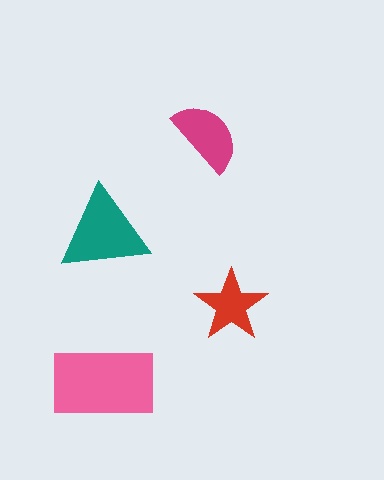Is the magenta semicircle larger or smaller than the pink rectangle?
Smaller.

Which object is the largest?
The pink rectangle.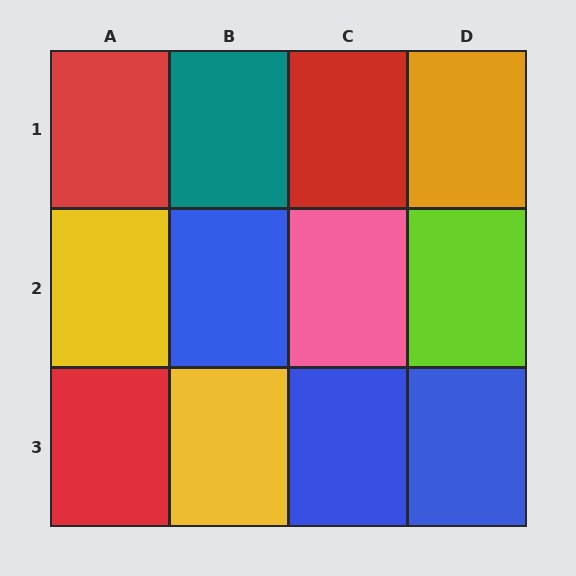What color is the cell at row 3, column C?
Blue.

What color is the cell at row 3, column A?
Red.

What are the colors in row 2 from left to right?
Yellow, blue, pink, lime.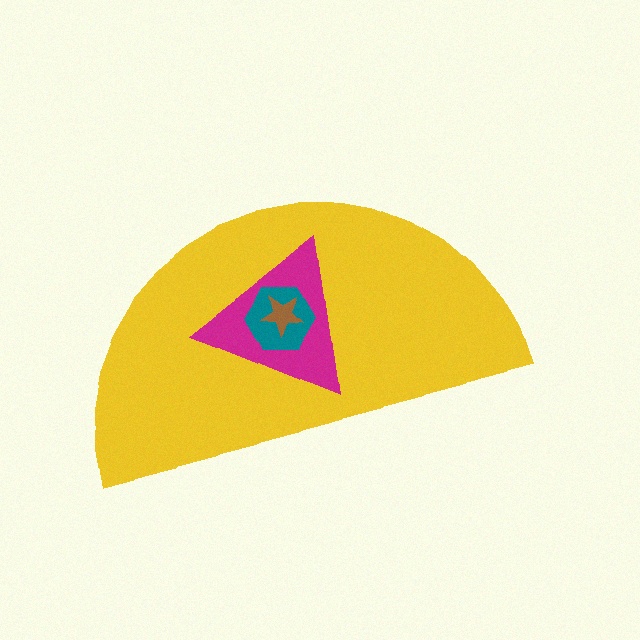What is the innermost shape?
The brown star.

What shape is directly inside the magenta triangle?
The teal hexagon.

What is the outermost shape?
The yellow semicircle.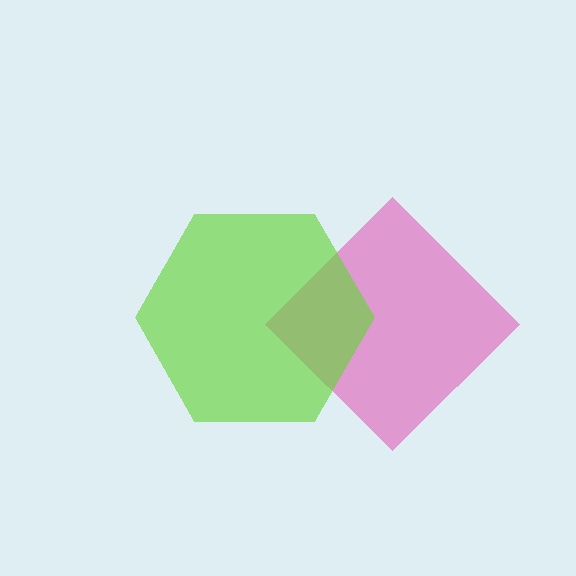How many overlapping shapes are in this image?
There are 2 overlapping shapes in the image.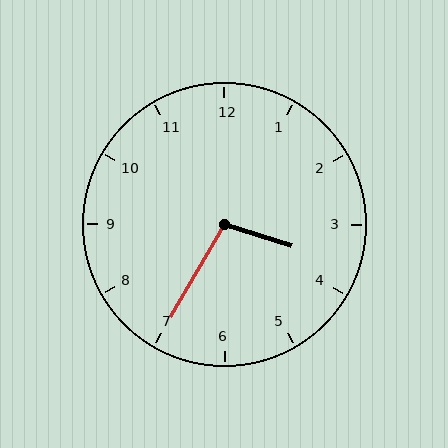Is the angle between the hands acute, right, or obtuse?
It is obtuse.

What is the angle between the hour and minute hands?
Approximately 102 degrees.